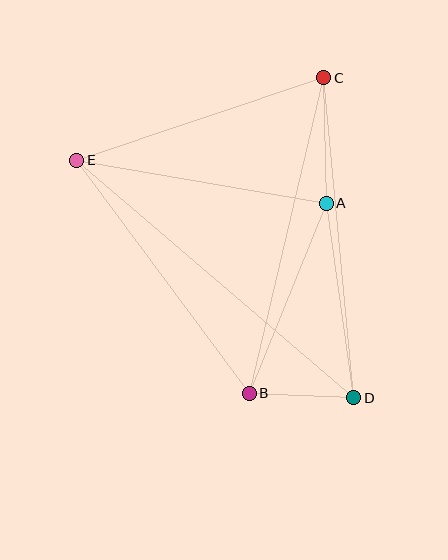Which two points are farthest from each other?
Points D and E are farthest from each other.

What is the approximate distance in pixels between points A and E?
The distance between A and E is approximately 253 pixels.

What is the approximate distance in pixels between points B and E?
The distance between B and E is approximately 290 pixels.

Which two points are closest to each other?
Points B and D are closest to each other.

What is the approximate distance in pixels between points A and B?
The distance between A and B is approximately 205 pixels.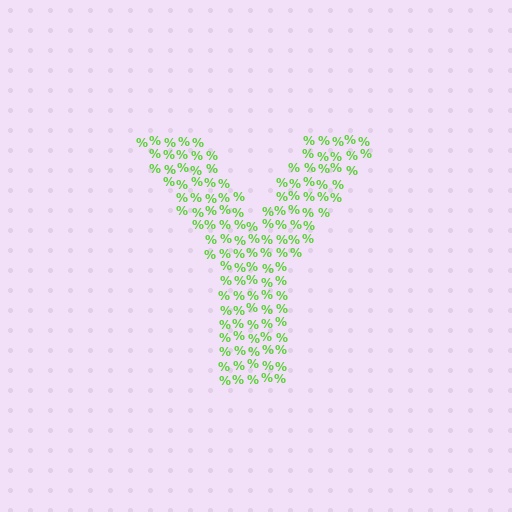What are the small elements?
The small elements are percent signs.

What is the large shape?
The large shape is the letter Y.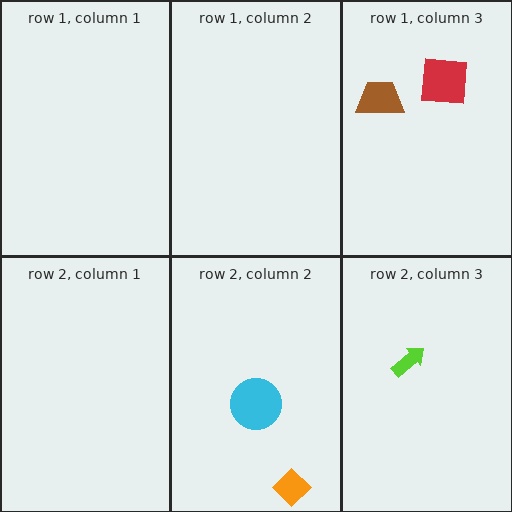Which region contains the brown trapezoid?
The row 1, column 3 region.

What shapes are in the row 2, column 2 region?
The orange diamond, the cyan circle.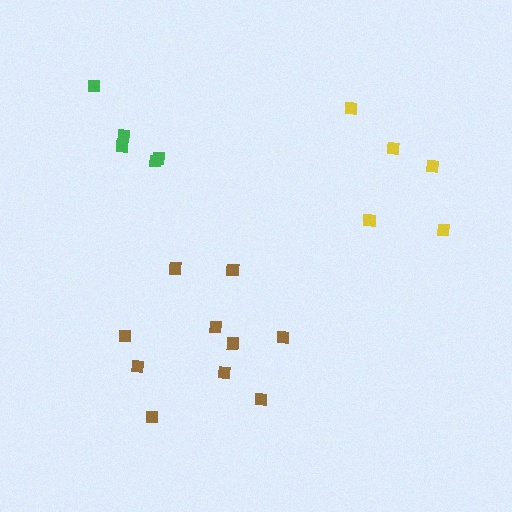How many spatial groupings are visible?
There are 3 spatial groupings.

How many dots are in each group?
Group 1: 5 dots, Group 2: 10 dots, Group 3: 5 dots (20 total).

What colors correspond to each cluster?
The clusters are colored: green, brown, yellow.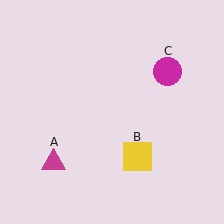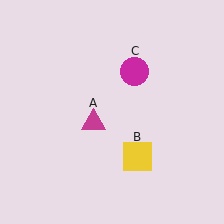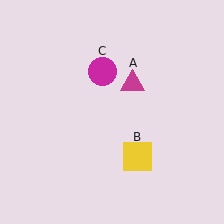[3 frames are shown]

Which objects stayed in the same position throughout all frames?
Yellow square (object B) remained stationary.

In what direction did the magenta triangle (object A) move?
The magenta triangle (object A) moved up and to the right.